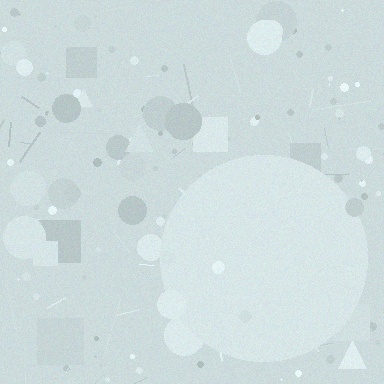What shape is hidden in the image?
A circle is hidden in the image.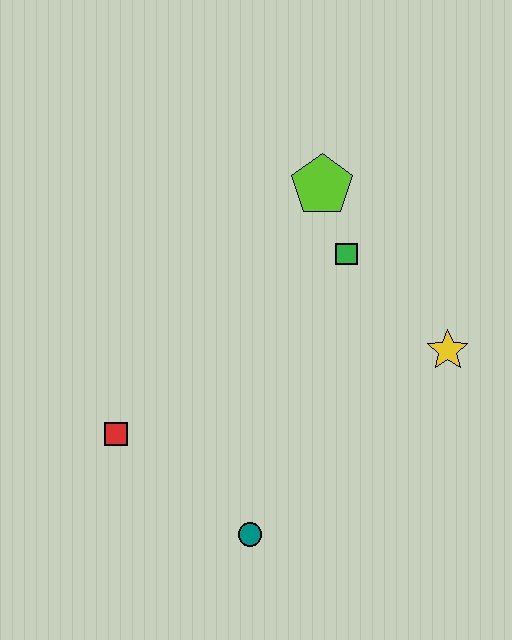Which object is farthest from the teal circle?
The lime pentagon is farthest from the teal circle.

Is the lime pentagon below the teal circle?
No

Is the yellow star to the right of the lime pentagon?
Yes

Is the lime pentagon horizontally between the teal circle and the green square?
Yes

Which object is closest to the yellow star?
The green square is closest to the yellow star.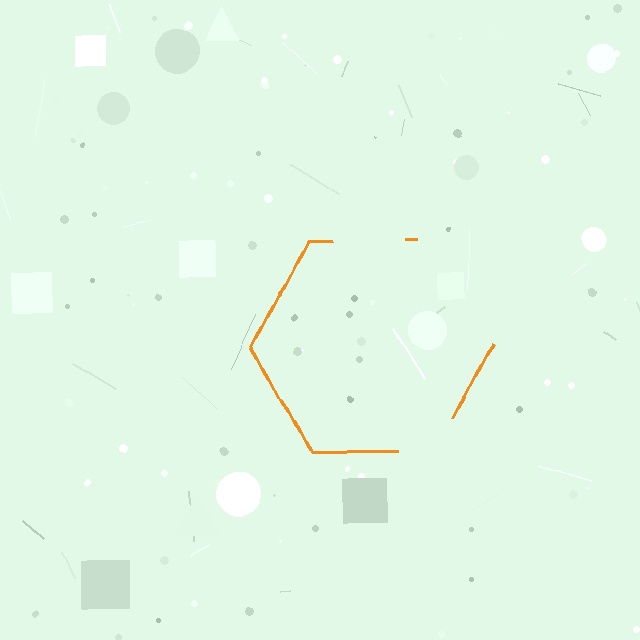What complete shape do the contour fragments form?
The contour fragments form a hexagon.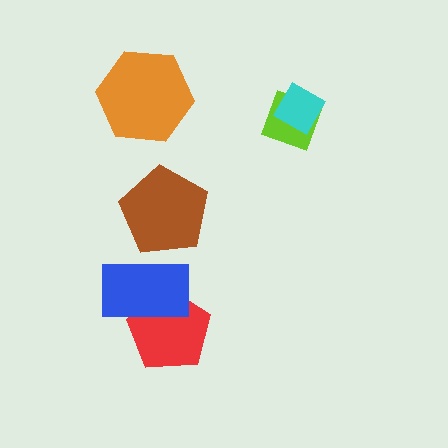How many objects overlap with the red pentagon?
1 object overlaps with the red pentagon.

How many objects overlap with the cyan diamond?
1 object overlaps with the cyan diamond.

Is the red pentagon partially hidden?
Yes, it is partially covered by another shape.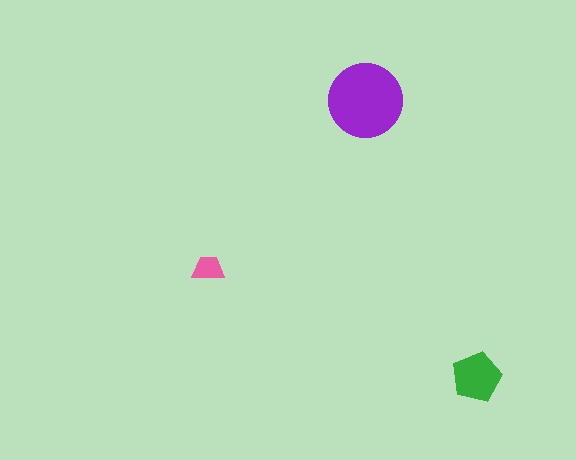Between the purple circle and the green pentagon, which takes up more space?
The purple circle.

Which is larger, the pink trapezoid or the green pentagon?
The green pentagon.